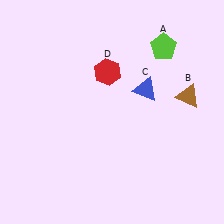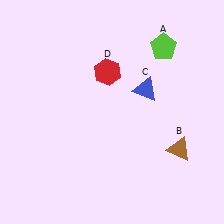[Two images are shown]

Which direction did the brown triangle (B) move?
The brown triangle (B) moved down.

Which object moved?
The brown triangle (B) moved down.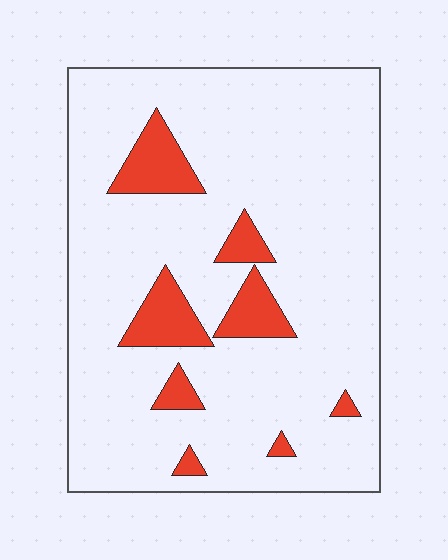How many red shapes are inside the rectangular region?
8.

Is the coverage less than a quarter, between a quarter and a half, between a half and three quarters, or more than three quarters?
Less than a quarter.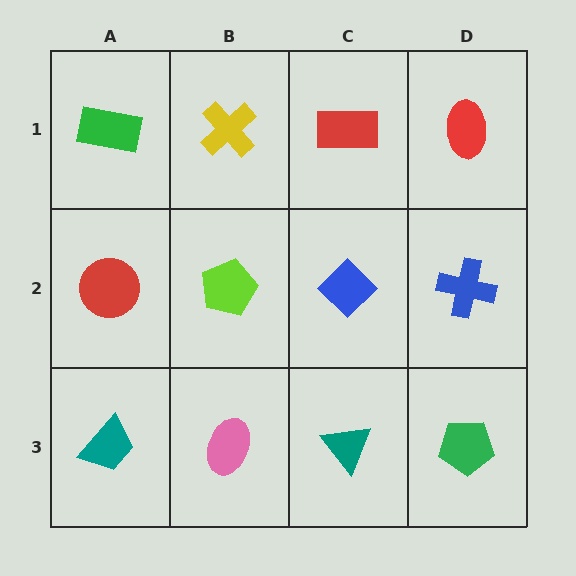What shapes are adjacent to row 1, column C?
A blue diamond (row 2, column C), a yellow cross (row 1, column B), a red ellipse (row 1, column D).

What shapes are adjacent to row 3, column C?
A blue diamond (row 2, column C), a pink ellipse (row 3, column B), a green pentagon (row 3, column D).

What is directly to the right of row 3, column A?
A pink ellipse.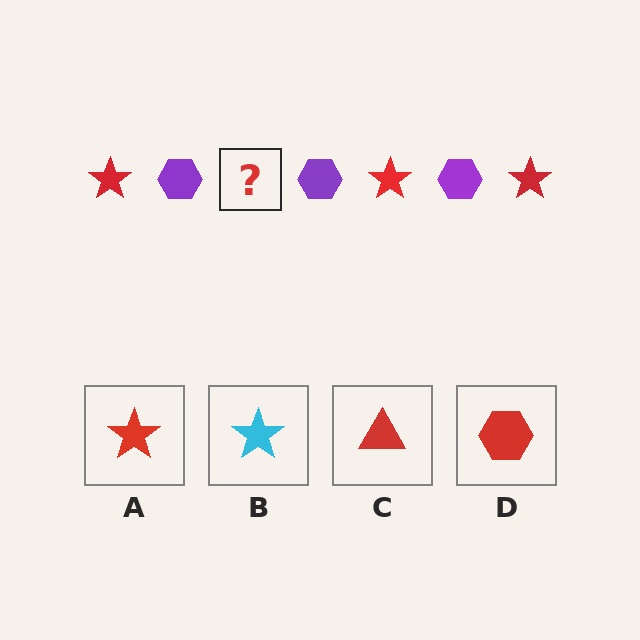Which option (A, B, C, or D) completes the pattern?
A.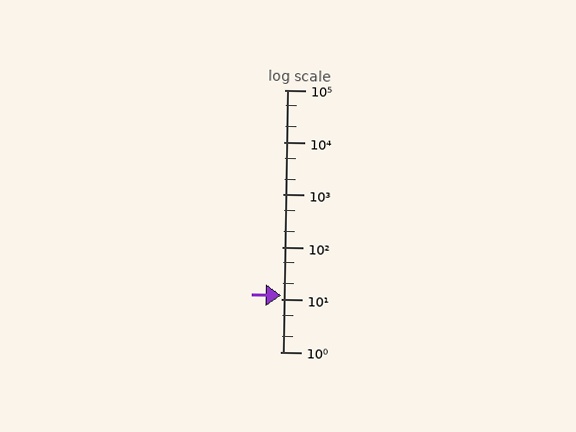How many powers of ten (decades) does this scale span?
The scale spans 5 decades, from 1 to 100000.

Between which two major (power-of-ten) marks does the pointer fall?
The pointer is between 10 and 100.